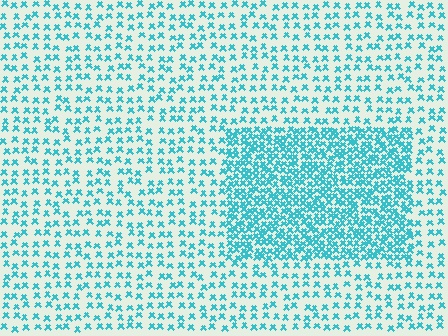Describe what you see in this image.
The image contains small cyan elements arranged at two different densities. A rectangle-shaped region is visible where the elements are more densely packed than the surrounding area.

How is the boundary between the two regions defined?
The boundary is defined by a change in element density (approximately 2.4x ratio). All elements are the same color, size, and shape.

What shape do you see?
I see a rectangle.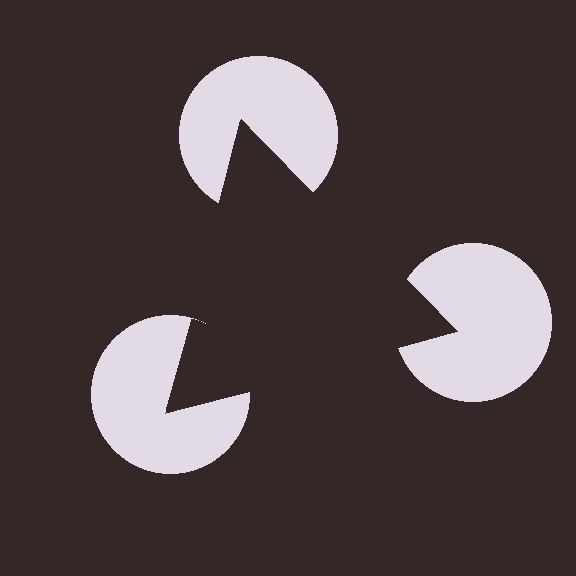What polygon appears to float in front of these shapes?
An illusory triangle — its edges are inferred from the aligned wedge cuts in the pac-man discs, not physically drawn.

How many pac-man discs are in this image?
There are 3 — one at each vertex of the illusory triangle.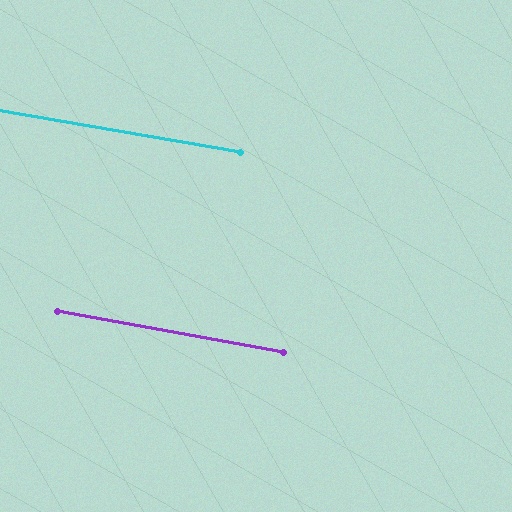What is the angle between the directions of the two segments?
Approximately 1 degree.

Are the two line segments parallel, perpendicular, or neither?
Parallel — their directions differ by only 0.6°.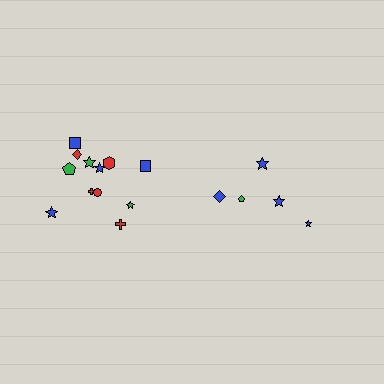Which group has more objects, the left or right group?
The left group.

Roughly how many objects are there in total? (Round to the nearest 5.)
Roughly 15 objects in total.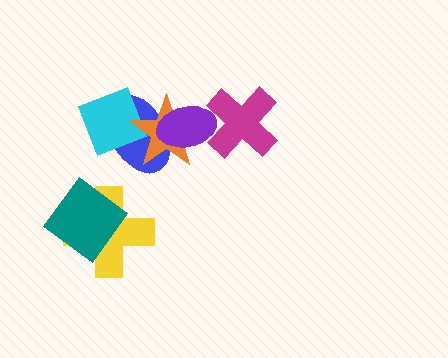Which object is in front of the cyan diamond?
The orange star is in front of the cyan diamond.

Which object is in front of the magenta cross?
The purple ellipse is in front of the magenta cross.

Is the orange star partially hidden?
Yes, it is partially covered by another shape.